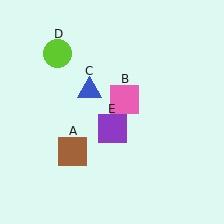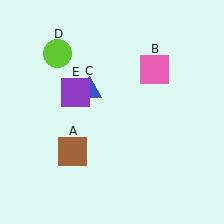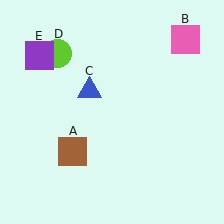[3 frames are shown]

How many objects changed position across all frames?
2 objects changed position: pink square (object B), purple square (object E).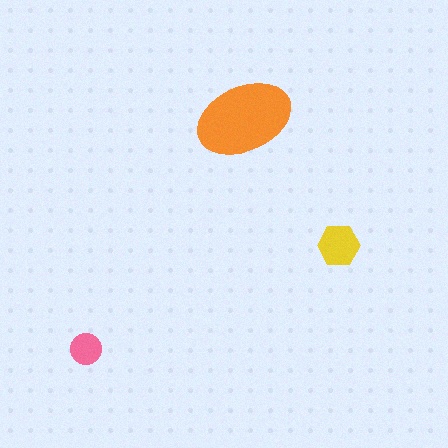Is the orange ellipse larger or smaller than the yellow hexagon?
Larger.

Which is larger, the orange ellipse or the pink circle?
The orange ellipse.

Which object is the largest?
The orange ellipse.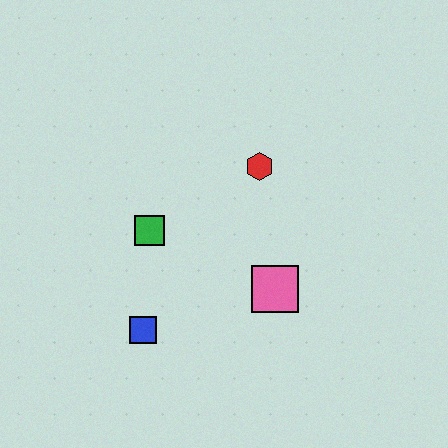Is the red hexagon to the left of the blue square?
No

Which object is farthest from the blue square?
The red hexagon is farthest from the blue square.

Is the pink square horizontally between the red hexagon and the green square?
No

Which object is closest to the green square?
The blue square is closest to the green square.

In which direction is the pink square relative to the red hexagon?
The pink square is below the red hexagon.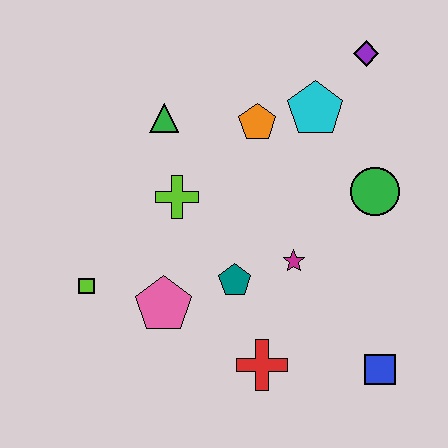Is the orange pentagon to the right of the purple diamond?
No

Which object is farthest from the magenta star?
The purple diamond is farthest from the magenta star.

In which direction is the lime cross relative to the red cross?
The lime cross is above the red cross.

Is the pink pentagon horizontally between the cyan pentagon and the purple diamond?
No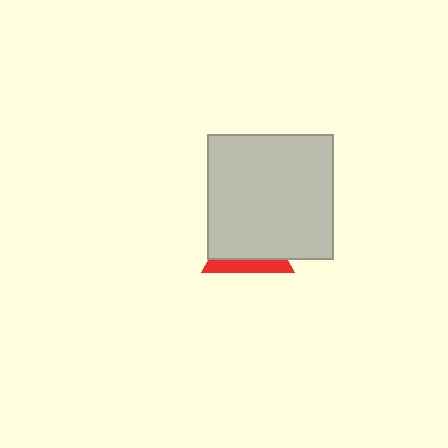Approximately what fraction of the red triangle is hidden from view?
Roughly 69% of the red triangle is hidden behind the light gray square.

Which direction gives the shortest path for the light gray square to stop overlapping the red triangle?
Moving up gives the shortest separation.